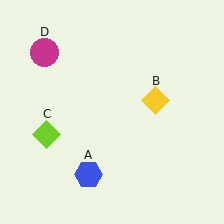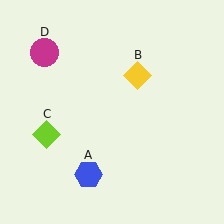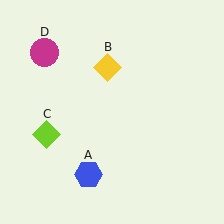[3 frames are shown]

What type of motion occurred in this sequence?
The yellow diamond (object B) rotated counterclockwise around the center of the scene.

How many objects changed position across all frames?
1 object changed position: yellow diamond (object B).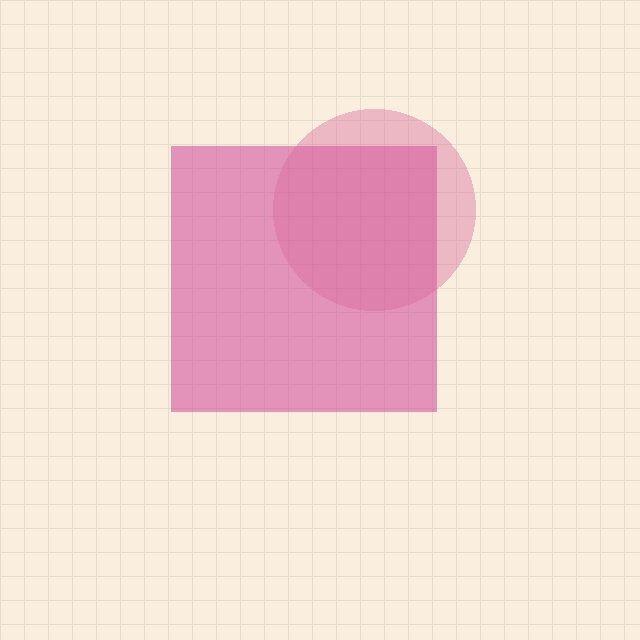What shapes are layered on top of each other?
The layered shapes are: a magenta square, a pink circle.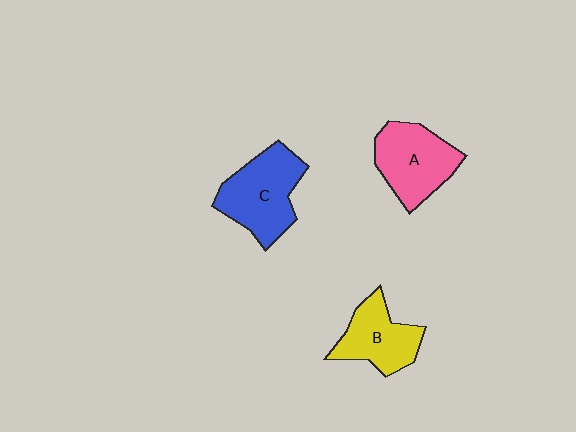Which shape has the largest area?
Shape C (blue).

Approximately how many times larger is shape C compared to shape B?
Approximately 1.3 times.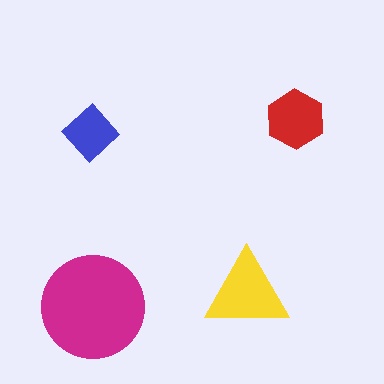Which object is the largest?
The magenta circle.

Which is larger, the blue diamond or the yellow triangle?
The yellow triangle.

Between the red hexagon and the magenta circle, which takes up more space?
The magenta circle.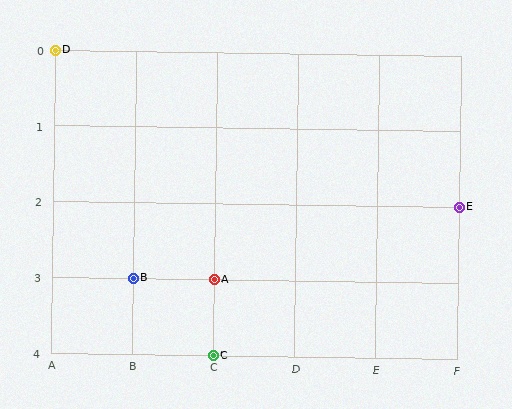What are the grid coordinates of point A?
Point A is at grid coordinates (C, 3).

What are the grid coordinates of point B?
Point B is at grid coordinates (B, 3).